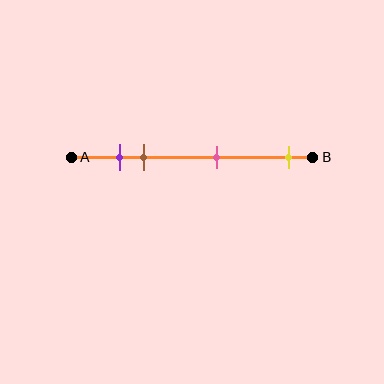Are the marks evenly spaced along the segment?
No, the marks are not evenly spaced.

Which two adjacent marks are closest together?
The purple and brown marks are the closest adjacent pair.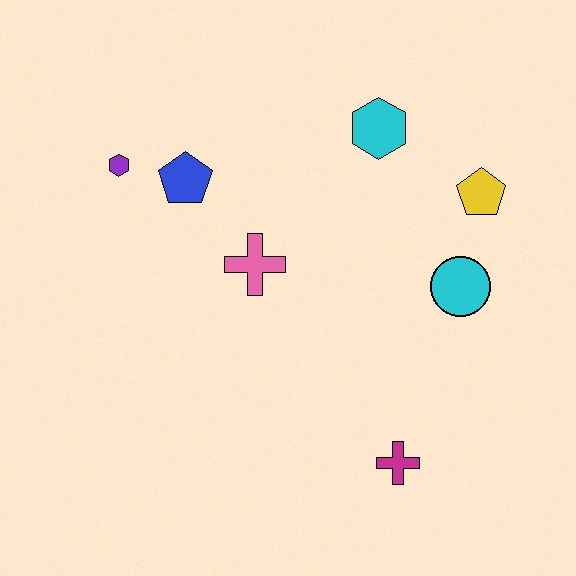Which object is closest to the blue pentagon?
The purple hexagon is closest to the blue pentagon.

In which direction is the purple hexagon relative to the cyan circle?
The purple hexagon is to the left of the cyan circle.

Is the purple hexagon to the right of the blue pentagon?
No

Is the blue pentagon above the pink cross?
Yes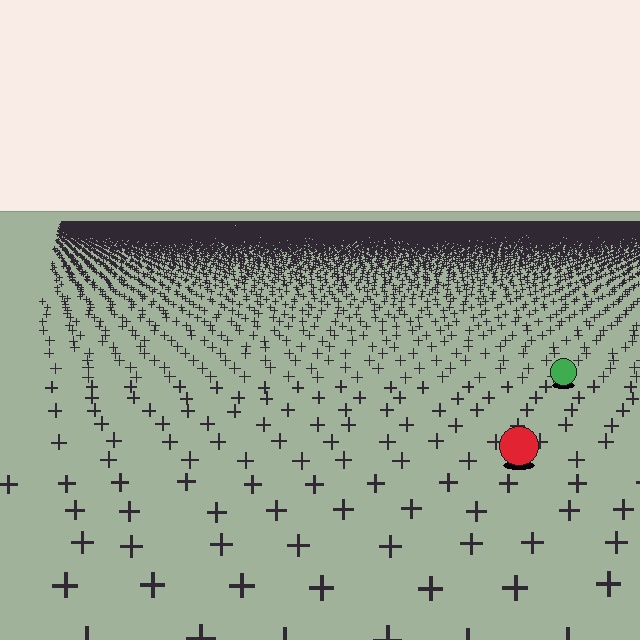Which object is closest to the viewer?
The red circle is closest. The texture marks near it are larger and more spread out.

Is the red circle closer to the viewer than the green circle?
Yes. The red circle is closer — you can tell from the texture gradient: the ground texture is coarser near it.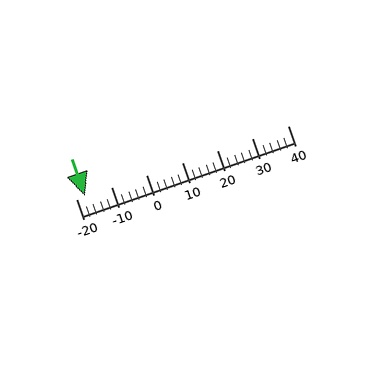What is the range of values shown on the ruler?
The ruler shows values from -20 to 40.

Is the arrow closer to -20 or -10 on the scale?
The arrow is closer to -20.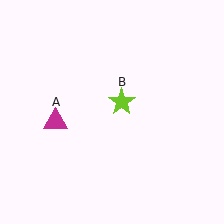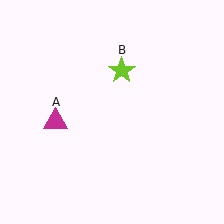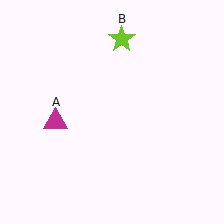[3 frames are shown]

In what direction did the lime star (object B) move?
The lime star (object B) moved up.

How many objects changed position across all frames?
1 object changed position: lime star (object B).